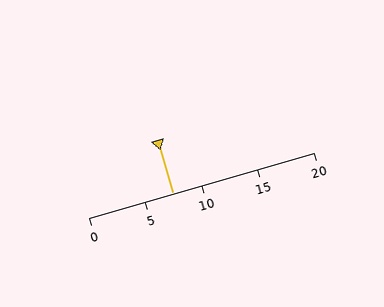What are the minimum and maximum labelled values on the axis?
The axis runs from 0 to 20.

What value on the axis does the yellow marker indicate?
The marker indicates approximately 7.5.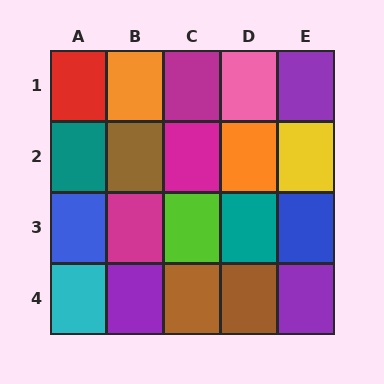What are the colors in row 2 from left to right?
Teal, brown, magenta, orange, yellow.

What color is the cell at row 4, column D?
Brown.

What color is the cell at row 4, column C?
Brown.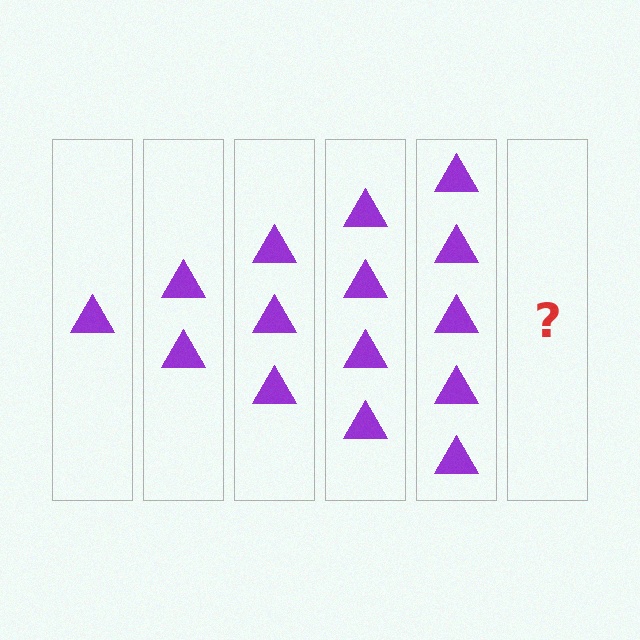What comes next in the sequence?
The next element should be 6 triangles.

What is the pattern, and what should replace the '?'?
The pattern is that each step adds one more triangle. The '?' should be 6 triangles.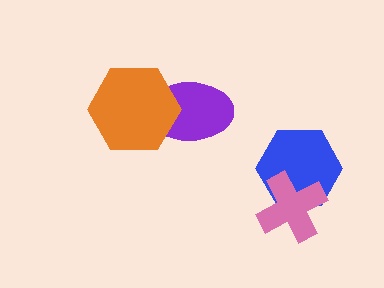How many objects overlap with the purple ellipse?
1 object overlaps with the purple ellipse.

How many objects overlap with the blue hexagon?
1 object overlaps with the blue hexagon.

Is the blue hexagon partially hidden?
Yes, it is partially covered by another shape.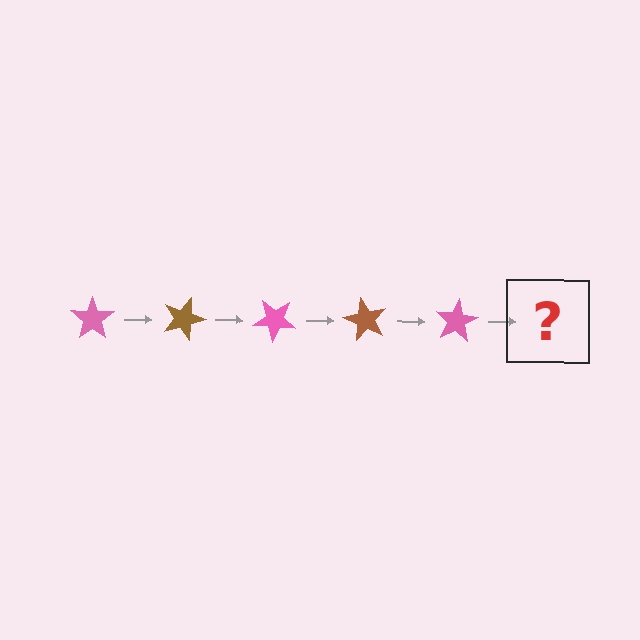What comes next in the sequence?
The next element should be a brown star, rotated 100 degrees from the start.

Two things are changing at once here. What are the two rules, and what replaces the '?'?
The two rules are that it rotates 20 degrees each step and the color cycles through pink and brown. The '?' should be a brown star, rotated 100 degrees from the start.